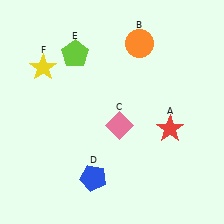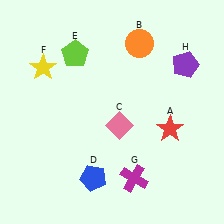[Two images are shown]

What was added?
A magenta cross (G), a purple pentagon (H) were added in Image 2.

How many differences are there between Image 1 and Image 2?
There are 2 differences between the two images.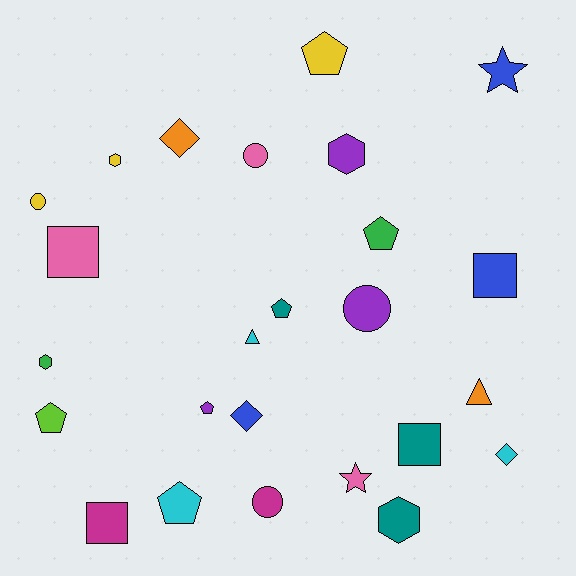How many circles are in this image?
There are 4 circles.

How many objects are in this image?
There are 25 objects.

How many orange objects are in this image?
There are 2 orange objects.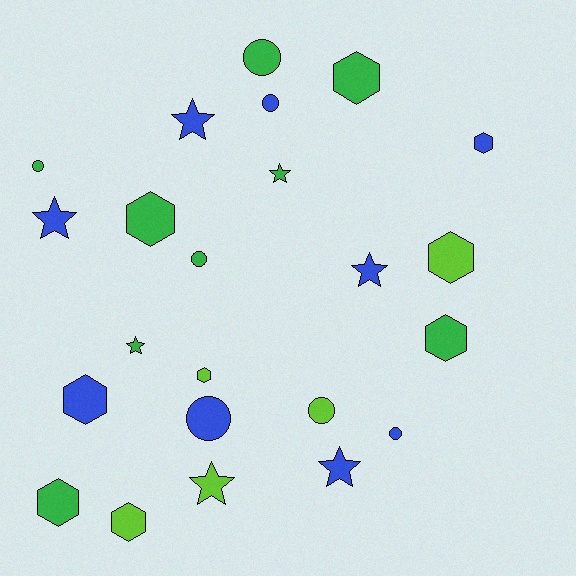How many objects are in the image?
There are 23 objects.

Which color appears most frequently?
Green, with 9 objects.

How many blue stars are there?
There are 4 blue stars.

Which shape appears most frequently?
Hexagon, with 9 objects.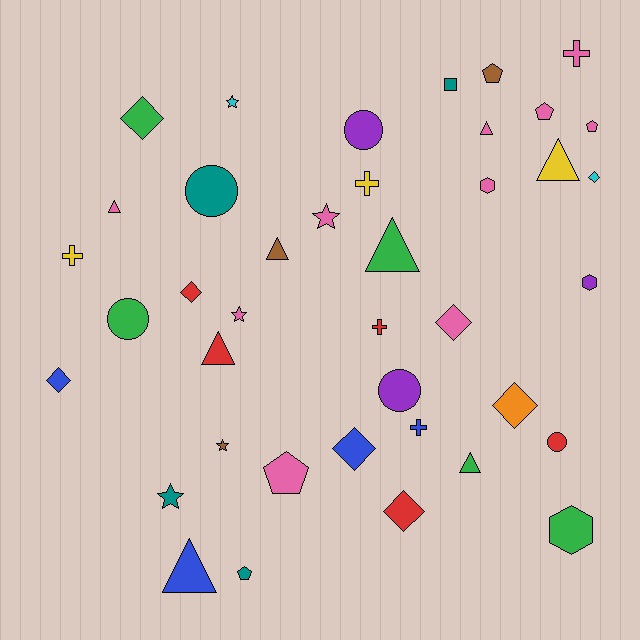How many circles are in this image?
There are 5 circles.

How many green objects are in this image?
There are 5 green objects.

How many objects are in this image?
There are 40 objects.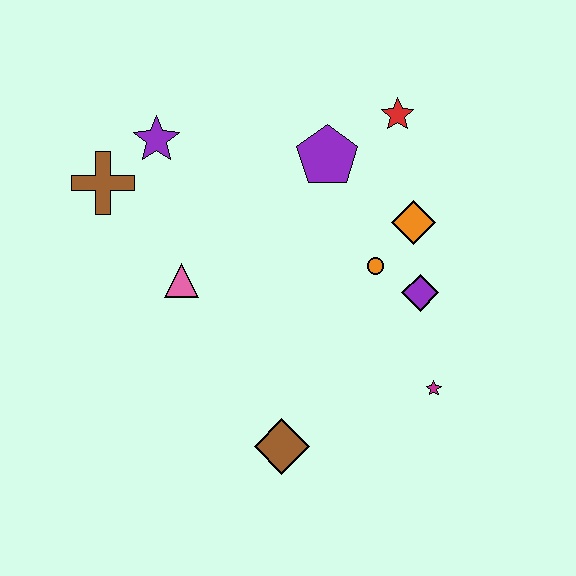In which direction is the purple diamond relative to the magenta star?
The purple diamond is above the magenta star.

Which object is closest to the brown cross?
The purple star is closest to the brown cross.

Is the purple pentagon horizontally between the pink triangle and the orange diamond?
Yes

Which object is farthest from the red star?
The brown diamond is farthest from the red star.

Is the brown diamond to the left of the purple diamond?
Yes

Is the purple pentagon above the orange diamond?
Yes